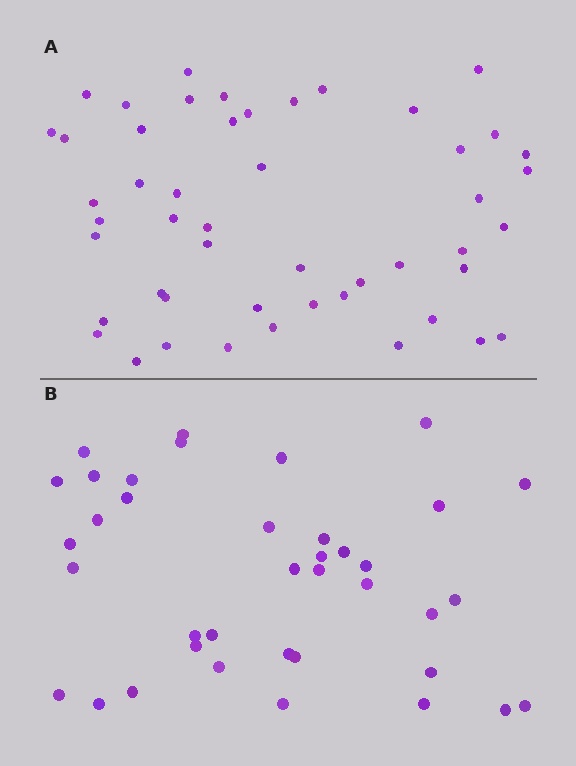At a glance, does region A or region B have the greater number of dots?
Region A (the top region) has more dots.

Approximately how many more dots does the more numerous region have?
Region A has roughly 12 or so more dots than region B.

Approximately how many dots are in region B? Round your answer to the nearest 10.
About 40 dots. (The exact count is 38, which rounds to 40.)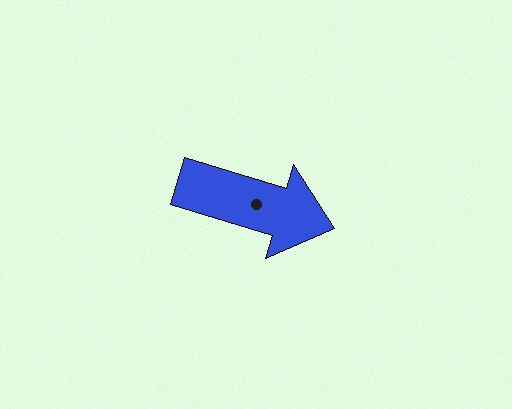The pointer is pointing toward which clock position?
Roughly 4 o'clock.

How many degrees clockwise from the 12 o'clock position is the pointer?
Approximately 107 degrees.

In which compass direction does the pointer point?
East.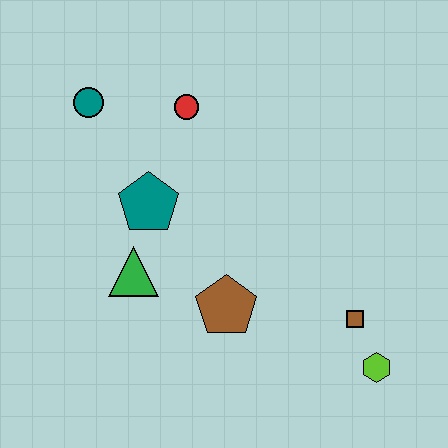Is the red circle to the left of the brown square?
Yes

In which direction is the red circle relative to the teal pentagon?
The red circle is above the teal pentagon.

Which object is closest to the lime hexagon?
The brown square is closest to the lime hexagon.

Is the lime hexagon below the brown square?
Yes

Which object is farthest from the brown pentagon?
The teal circle is farthest from the brown pentagon.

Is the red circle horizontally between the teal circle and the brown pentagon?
Yes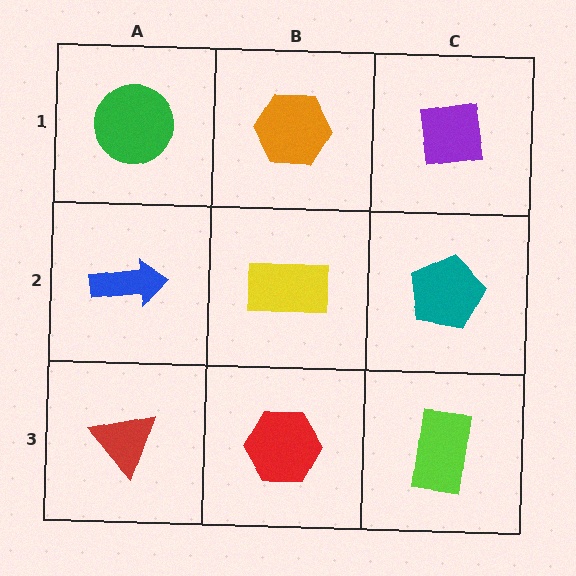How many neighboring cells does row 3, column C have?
2.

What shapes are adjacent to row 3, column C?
A teal pentagon (row 2, column C), a red hexagon (row 3, column B).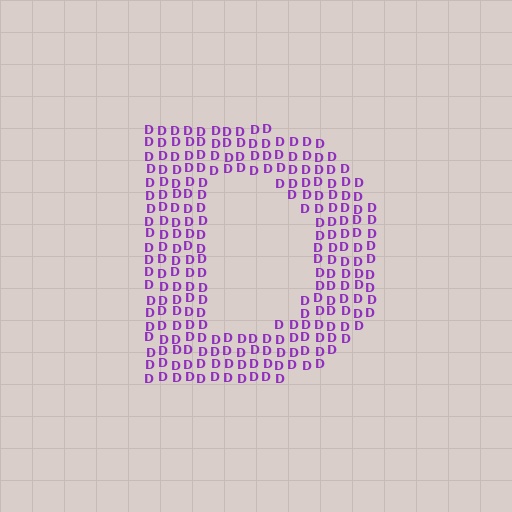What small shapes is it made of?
It is made of small letter D's.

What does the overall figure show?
The overall figure shows the letter D.